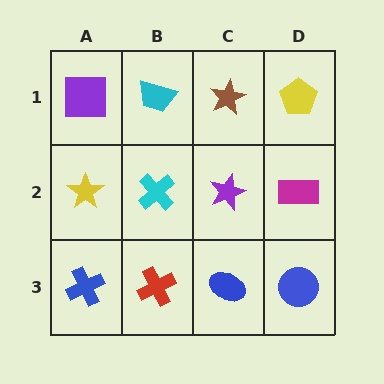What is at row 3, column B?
A red cross.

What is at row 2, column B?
A cyan cross.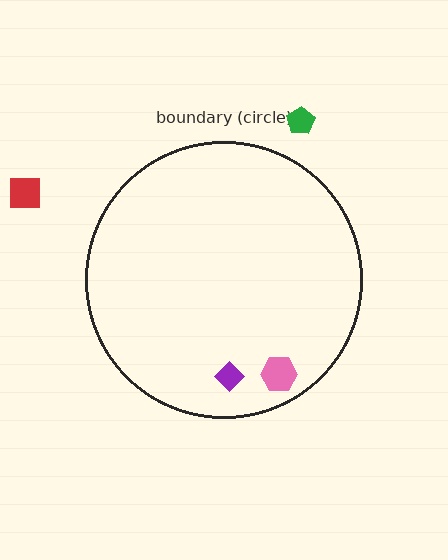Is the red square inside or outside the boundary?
Outside.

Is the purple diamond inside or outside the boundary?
Inside.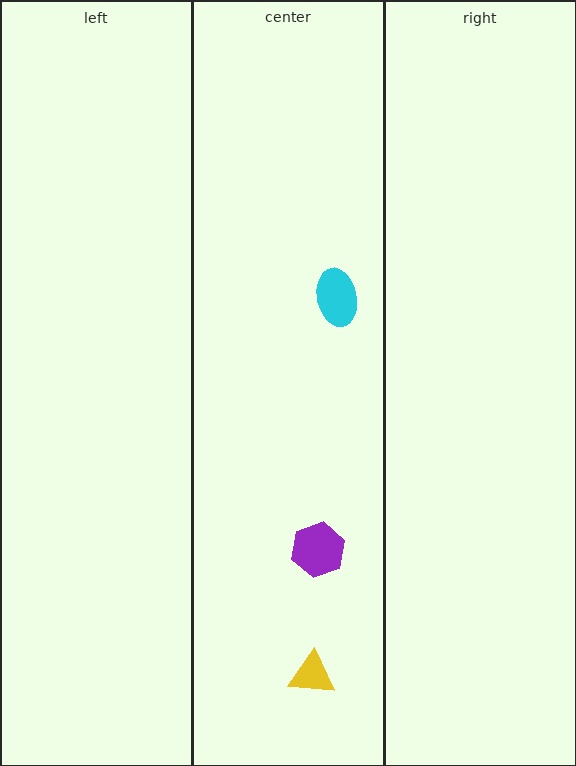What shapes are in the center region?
The cyan ellipse, the yellow triangle, the purple hexagon.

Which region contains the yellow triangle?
The center region.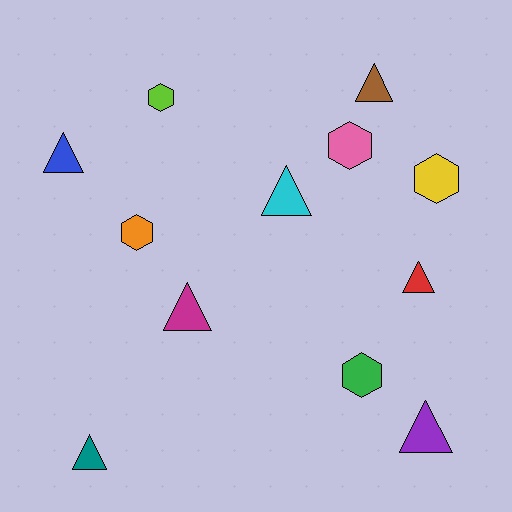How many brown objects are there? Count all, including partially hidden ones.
There is 1 brown object.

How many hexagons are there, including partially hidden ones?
There are 5 hexagons.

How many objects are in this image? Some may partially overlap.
There are 12 objects.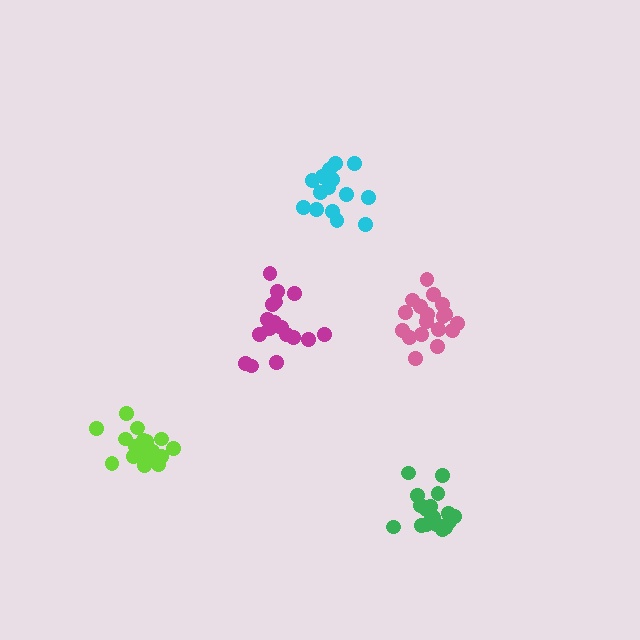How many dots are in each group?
Group 1: 15 dots, Group 2: 17 dots, Group 3: 18 dots, Group 4: 18 dots, Group 5: 19 dots (87 total).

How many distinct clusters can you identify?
There are 5 distinct clusters.